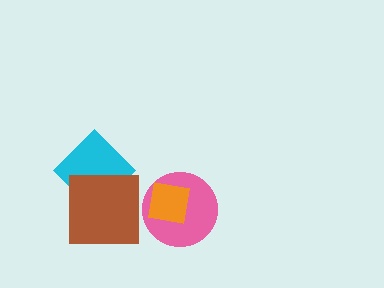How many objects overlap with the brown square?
1 object overlaps with the brown square.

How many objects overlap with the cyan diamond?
1 object overlaps with the cyan diamond.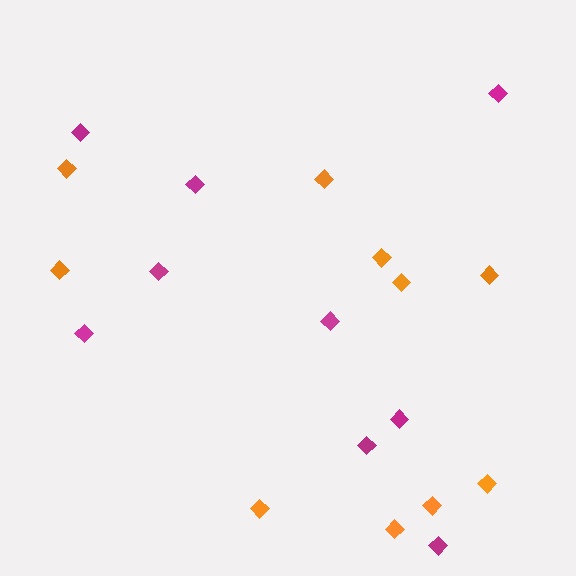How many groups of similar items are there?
There are 2 groups: one group of orange diamonds (10) and one group of magenta diamonds (9).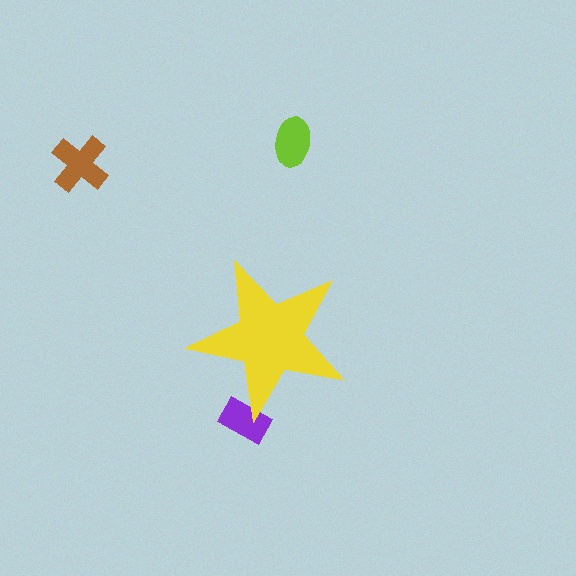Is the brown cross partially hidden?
No, the brown cross is fully visible.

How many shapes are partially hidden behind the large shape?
1 shape is partially hidden.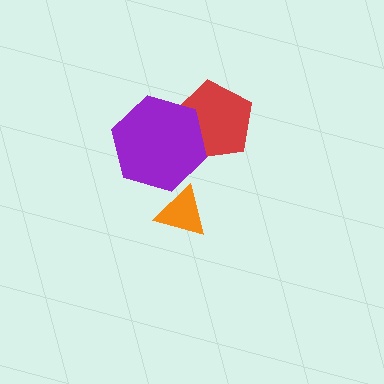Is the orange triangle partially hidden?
No, no other shape covers it.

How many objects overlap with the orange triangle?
0 objects overlap with the orange triangle.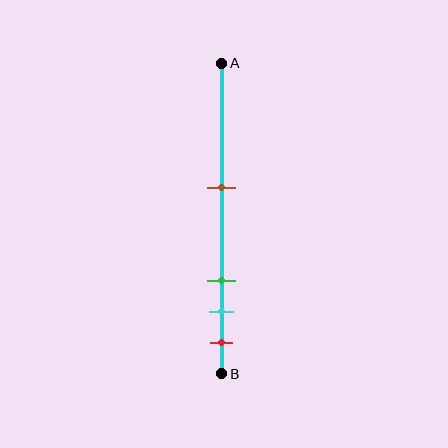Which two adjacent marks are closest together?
The cyan and red marks are the closest adjacent pair.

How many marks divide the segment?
There are 4 marks dividing the segment.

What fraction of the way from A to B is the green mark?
The green mark is approximately 70% (0.7) of the way from A to B.